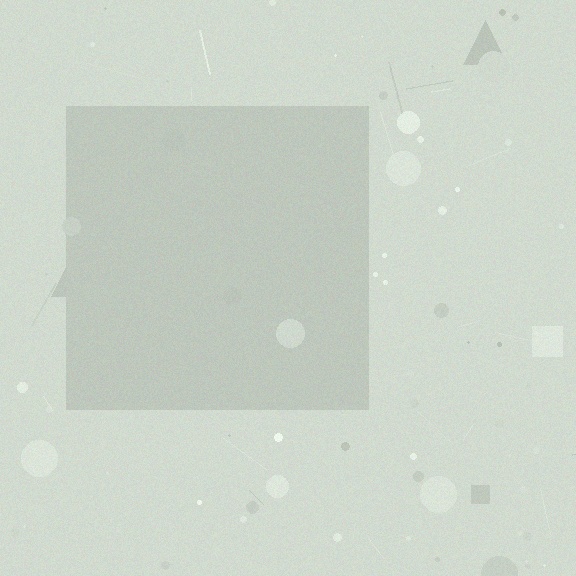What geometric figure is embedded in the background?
A square is embedded in the background.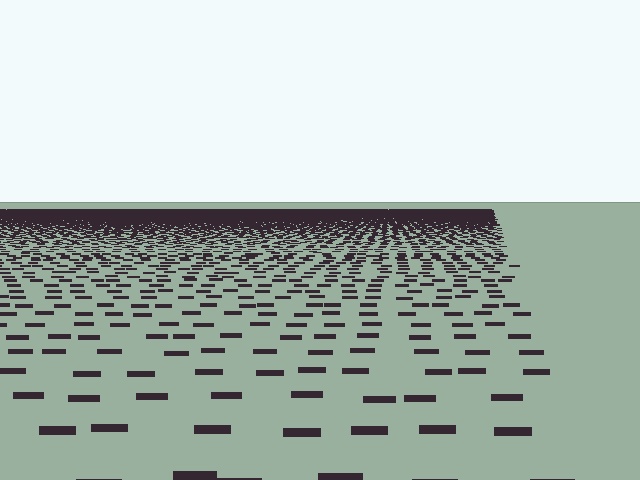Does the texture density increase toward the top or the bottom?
Density increases toward the top.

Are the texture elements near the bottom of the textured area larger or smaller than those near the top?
Larger. Near the bottom, elements are closer to the viewer and appear at a bigger on-screen size.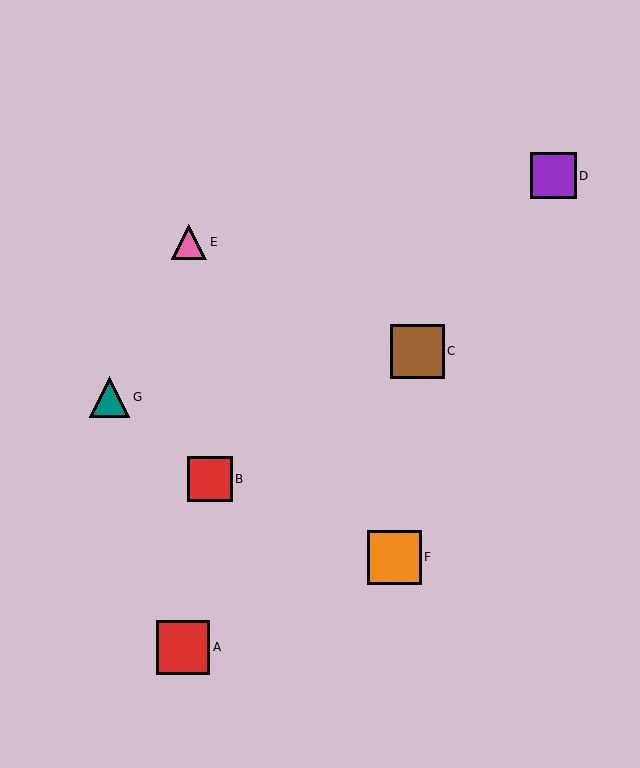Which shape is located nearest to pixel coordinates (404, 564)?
The orange square (labeled F) at (394, 557) is nearest to that location.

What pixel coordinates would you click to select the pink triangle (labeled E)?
Click at (189, 242) to select the pink triangle E.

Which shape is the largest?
The brown square (labeled C) is the largest.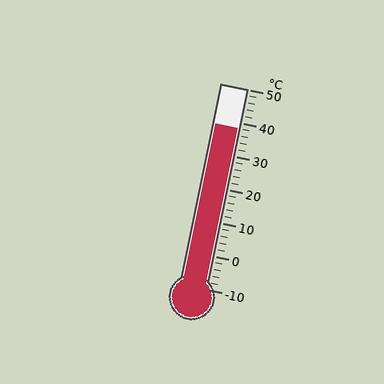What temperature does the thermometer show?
The thermometer shows approximately 38°C.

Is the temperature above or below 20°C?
The temperature is above 20°C.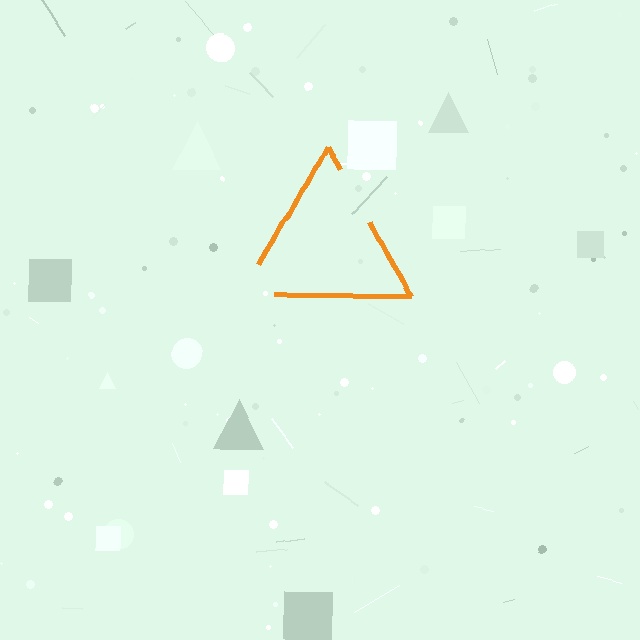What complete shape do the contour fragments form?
The contour fragments form a triangle.